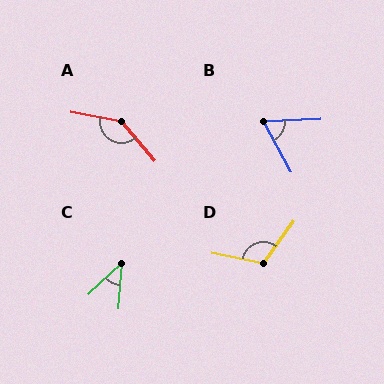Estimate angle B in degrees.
Approximately 64 degrees.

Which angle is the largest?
A, at approximately 142 degrees.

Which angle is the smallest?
C, at approximately 43 degrees.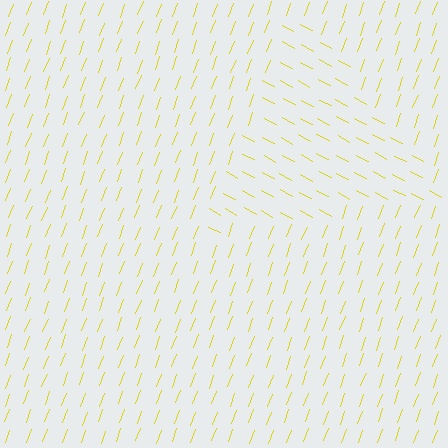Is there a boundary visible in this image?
Yes, there is a texture boundary formed by a change in line orientation.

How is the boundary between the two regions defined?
The boundary is defined purely by a change in line orientation (approximately 82 degrees difference). All lines are the same color and thickness.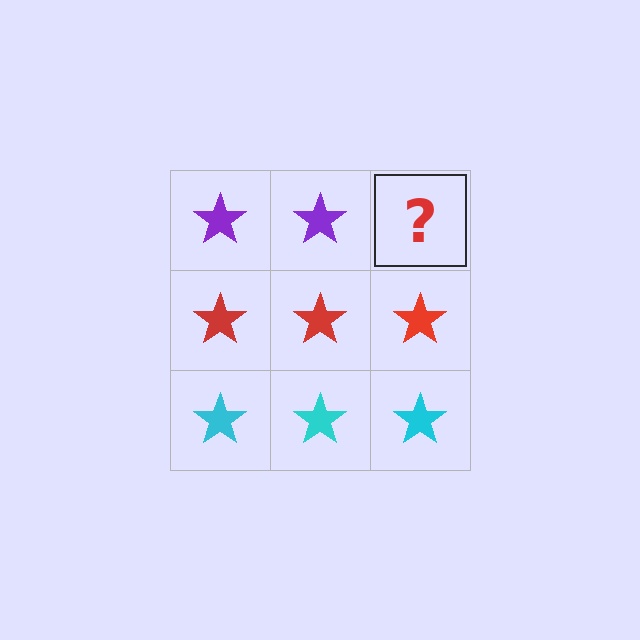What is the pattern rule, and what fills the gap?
The rule is that each row has a consistent color. The gap should be filled with a purple star.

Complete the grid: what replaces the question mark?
The question mark should be replaced with a purple star.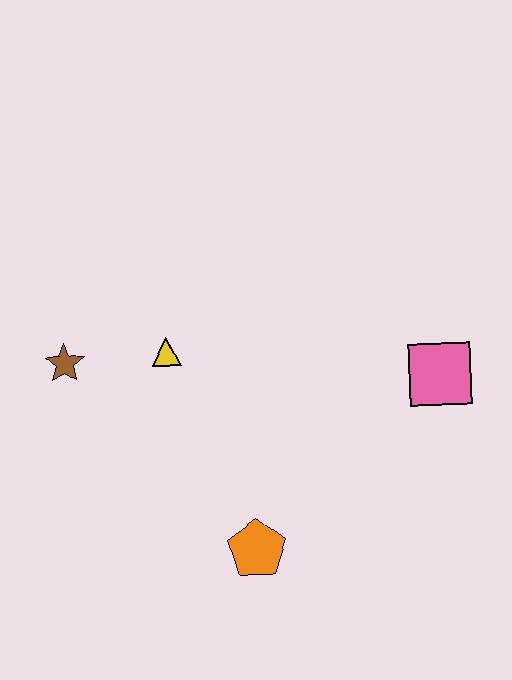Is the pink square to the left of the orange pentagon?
No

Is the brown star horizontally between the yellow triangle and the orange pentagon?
No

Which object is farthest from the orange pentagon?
The brown star is farthest from the orange pentagon.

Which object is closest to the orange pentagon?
The yellow triangle is closest to the orange pentagon.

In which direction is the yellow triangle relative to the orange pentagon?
The yellow triangle is above the orange pentagon.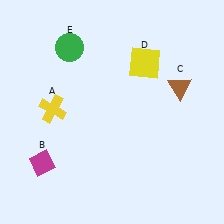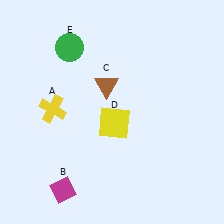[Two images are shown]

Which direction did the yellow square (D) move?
The yellow square (D) moved down.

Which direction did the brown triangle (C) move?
The brown triangle (C) moved left.